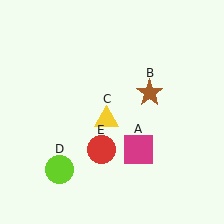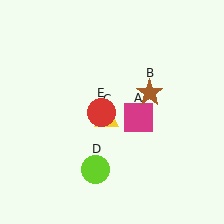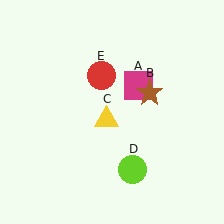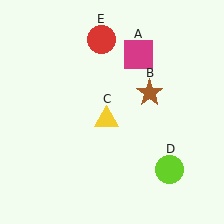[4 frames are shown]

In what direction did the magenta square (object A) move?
The magenta square (object A) moved up.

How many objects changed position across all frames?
3 objects changed position: magenta square (object A), lime circle (object D), red circle (object E).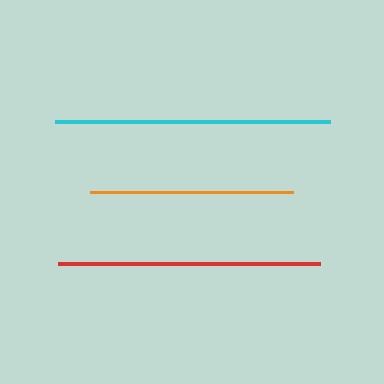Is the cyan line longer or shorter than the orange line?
The cyan line is longer than the orange line.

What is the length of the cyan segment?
The cyan segment is approximately 275 pixels long.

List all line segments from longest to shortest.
From longest to shortest: cyan, red, orange.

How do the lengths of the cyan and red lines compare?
The cyan and red lines are approximately the same length.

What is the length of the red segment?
The red segment is approximately 262 pixels long.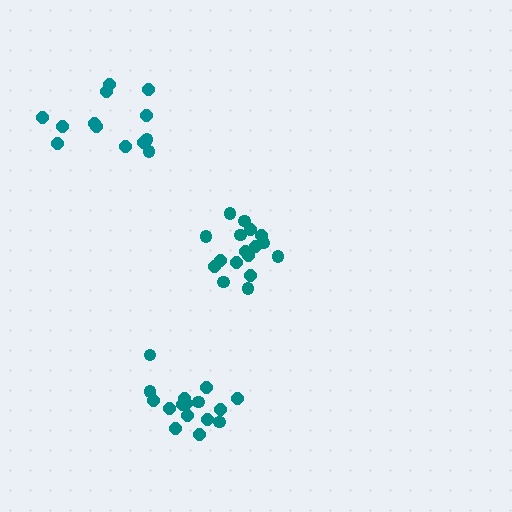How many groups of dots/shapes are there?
There are 3 groups.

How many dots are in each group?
Group 1: 17 dots, Group 2: 13 dots, Group 3: 16 dots (46 total).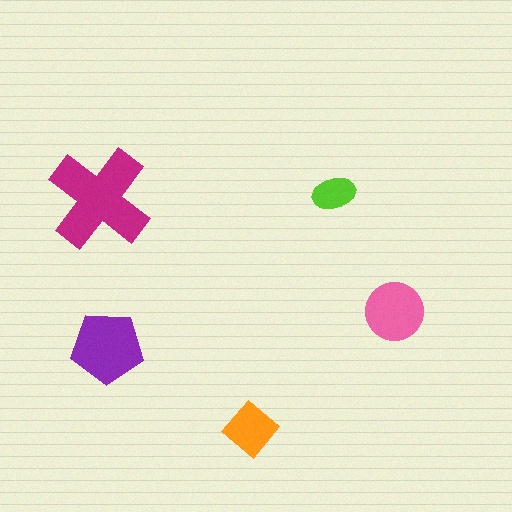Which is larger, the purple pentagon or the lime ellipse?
The purple pentagon.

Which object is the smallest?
The lime ellipse.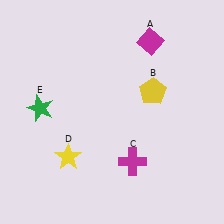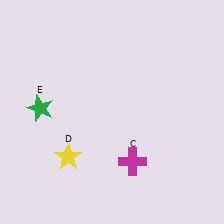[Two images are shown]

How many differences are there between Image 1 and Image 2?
There are 2 differences between the two images.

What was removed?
The magenta diamond (A), the yellow pentagon (B) were removed in Image 2.